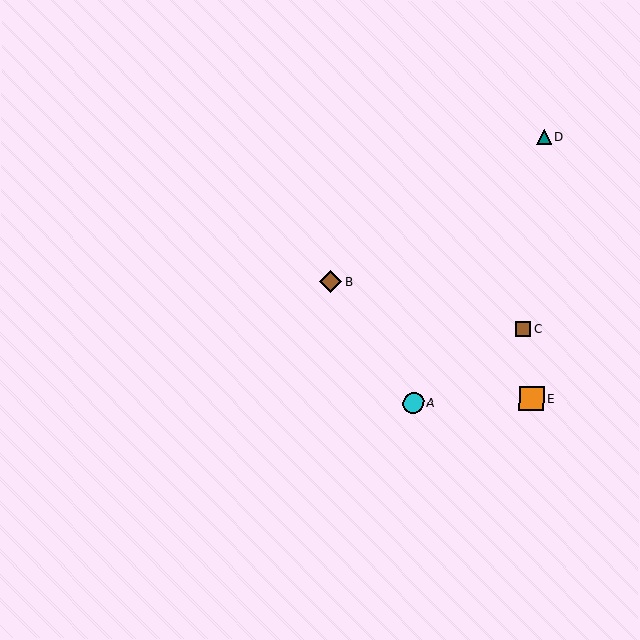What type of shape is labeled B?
Shape B is a brown diamond.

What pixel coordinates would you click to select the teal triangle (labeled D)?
Click at (544, 138) to select the teal triangle D.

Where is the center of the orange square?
The center of the orange square is at (531, 399).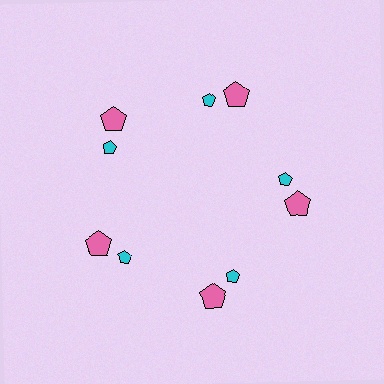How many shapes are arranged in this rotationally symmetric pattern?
There are 10 shapes, arranged in 5 groups of 2.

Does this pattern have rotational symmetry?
Yes, this pattern has 5-fold rotational symmetry. It looks the same after rotating 72 degrees around the center.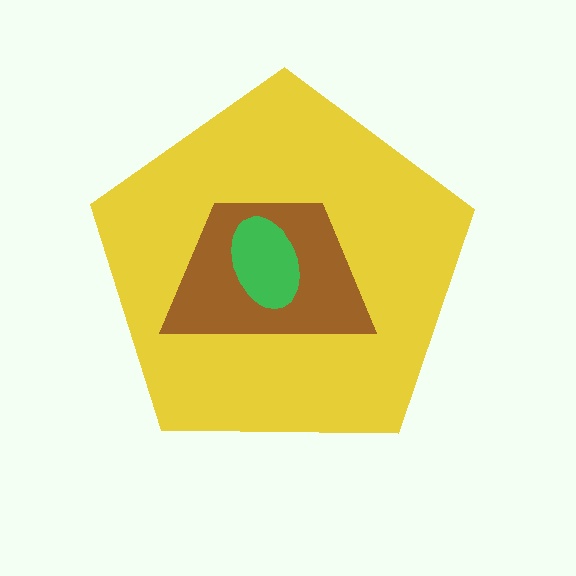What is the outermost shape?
The yellow pentagon.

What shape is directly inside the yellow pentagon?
The brown trapezoid.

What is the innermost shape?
The green ellipse.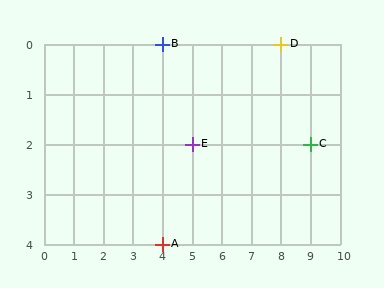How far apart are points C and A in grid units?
Points C and A are 5 columns and 2 rows apart (about 5.4 grid units diagonally).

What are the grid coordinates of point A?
Point A is at grid coordinates (4, 4).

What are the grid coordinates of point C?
Point C is at grid coordinates (9, 2).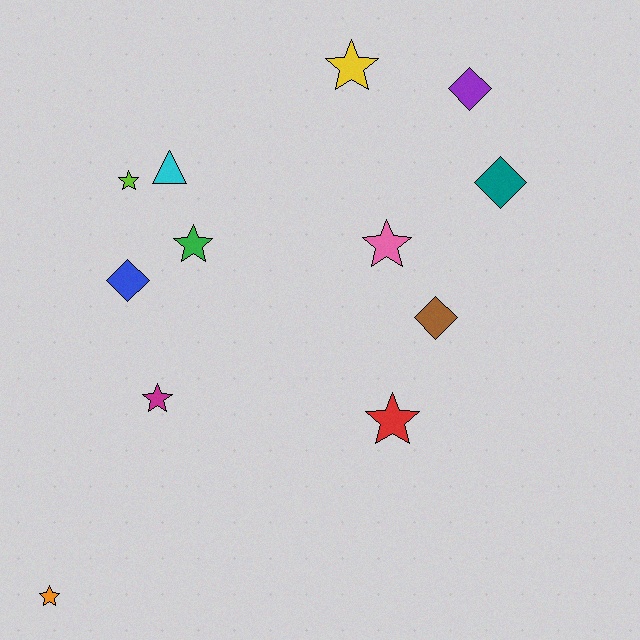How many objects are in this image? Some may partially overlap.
There are 12 objects.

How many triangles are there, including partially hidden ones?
There is 1 triangle.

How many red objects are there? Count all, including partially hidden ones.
There is 1 red object.